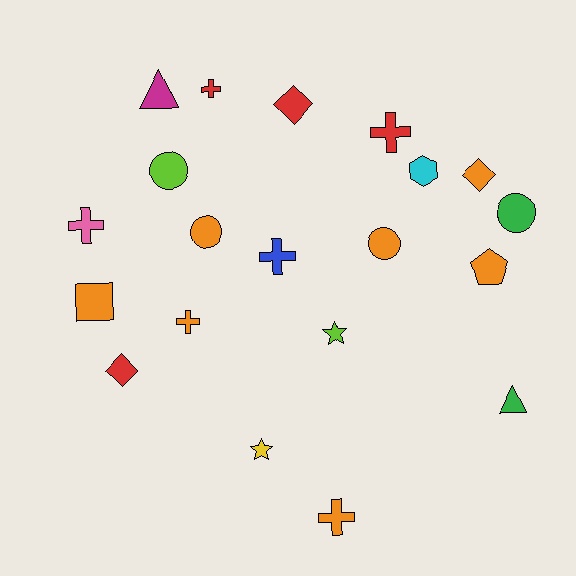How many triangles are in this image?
There are 2 triangles.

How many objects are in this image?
There are 20 objects.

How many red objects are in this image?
There are 4 red objects.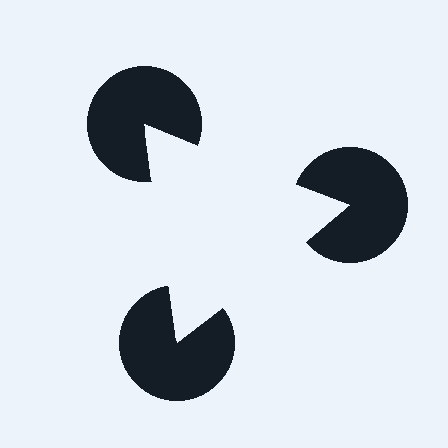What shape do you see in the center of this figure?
An illusory triangle — its edges are inferred from the aligned wedge cuts in the pac-man discs, not physically drawn.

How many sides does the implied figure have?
3 sides.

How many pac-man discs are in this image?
There are 3 — one at each vertex of the illusory triangle.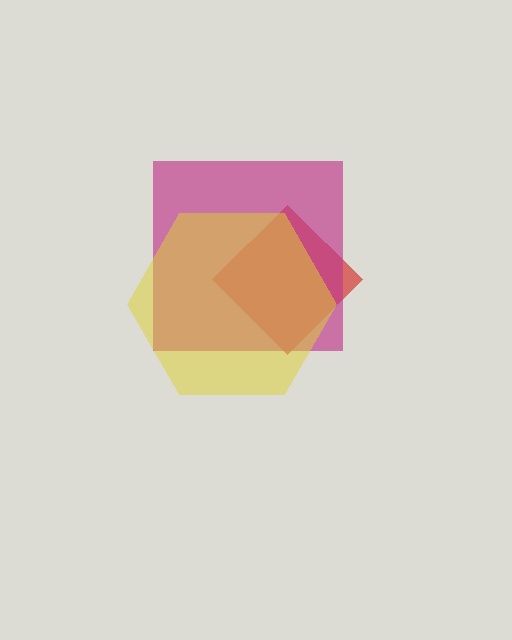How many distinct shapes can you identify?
There are 3 distinct shapes: a red diamond, a magenta square, a yellow hexagon.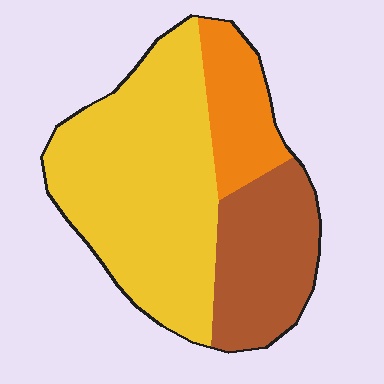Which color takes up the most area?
Yellow, at roughly 55%.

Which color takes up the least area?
Orange, at roughly 15%.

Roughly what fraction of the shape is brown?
Brown covers 26% of the shape.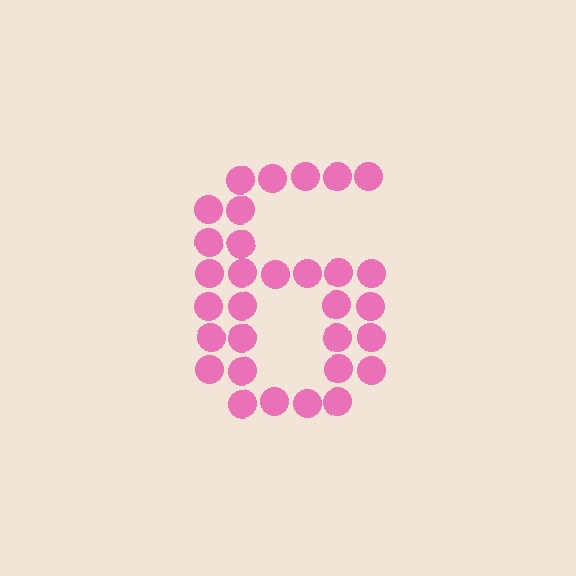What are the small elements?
The small elements are circles.